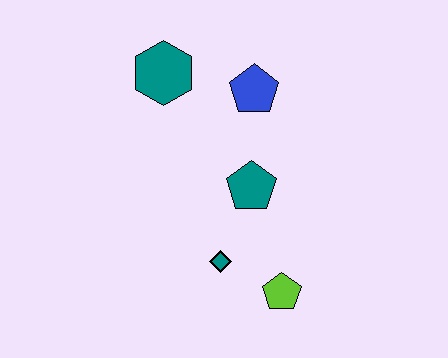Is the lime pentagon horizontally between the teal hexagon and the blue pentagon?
No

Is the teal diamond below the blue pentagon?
Yes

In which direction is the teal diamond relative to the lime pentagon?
The teal diamond is to the left of the lime pentagon.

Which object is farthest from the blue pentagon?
The lime pentagon is farthest from the blue pentagon.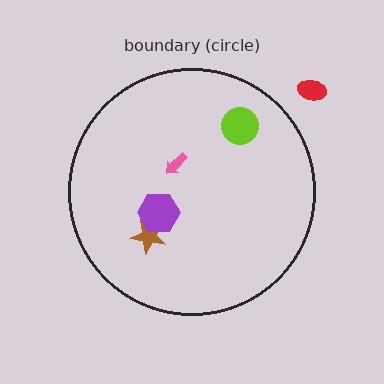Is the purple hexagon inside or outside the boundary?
Inside.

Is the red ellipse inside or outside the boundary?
Outside.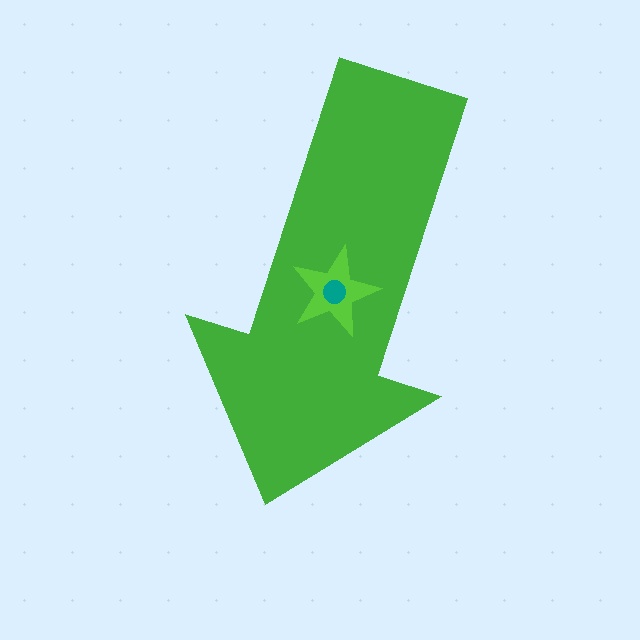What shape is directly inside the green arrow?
The lime star.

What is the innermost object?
The teal circle.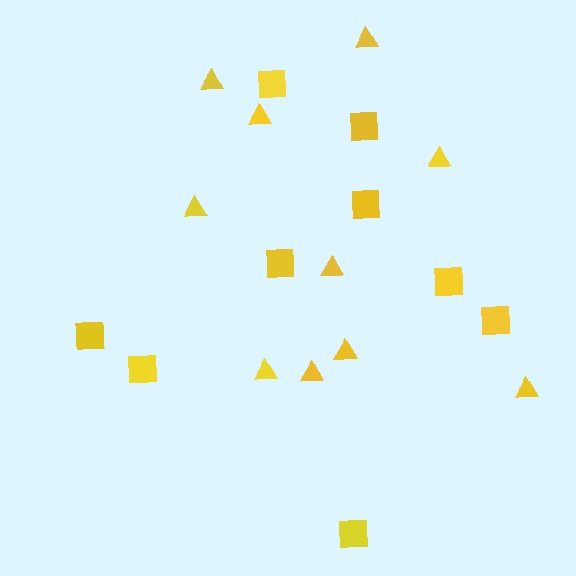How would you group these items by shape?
There are 2 groups: one group of squares (9) and one group of triangles (10).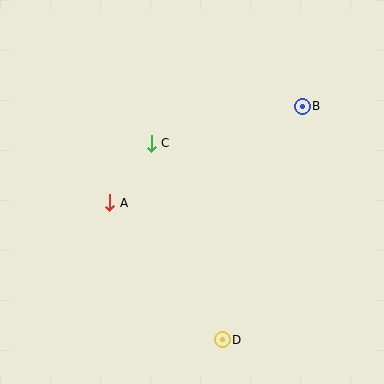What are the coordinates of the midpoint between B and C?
The midpoint between B and C is at (227, 125).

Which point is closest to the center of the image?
Point C at (151, 143) is closest to the center.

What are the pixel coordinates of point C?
Point C is at (151, 143).